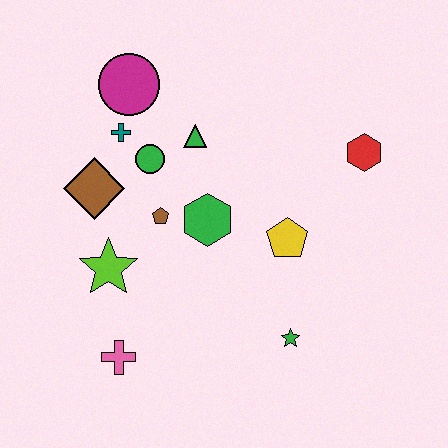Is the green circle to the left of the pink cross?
No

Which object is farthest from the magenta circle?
The green star is farthest from the magenta circle.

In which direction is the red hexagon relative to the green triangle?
The red hexagon is to the right of the green triangle.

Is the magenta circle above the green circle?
Yes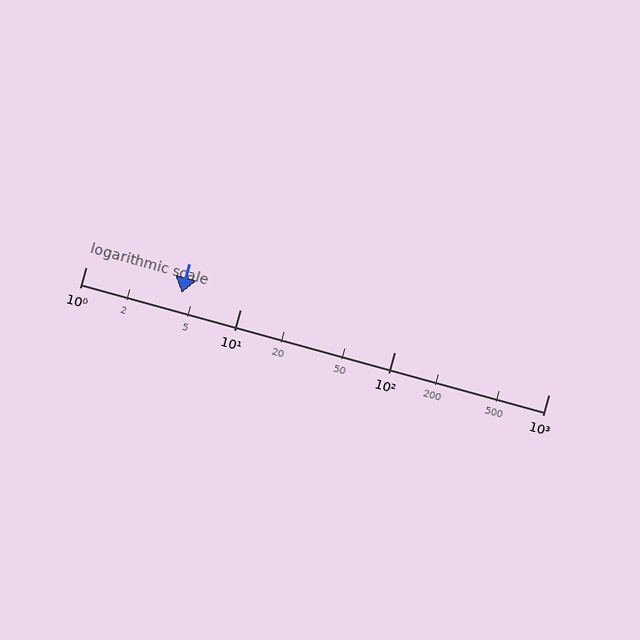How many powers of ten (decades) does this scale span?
The scale spans 3 decades, from 1 to 1000.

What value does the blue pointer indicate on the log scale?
The pointer indicates approximately 4.2.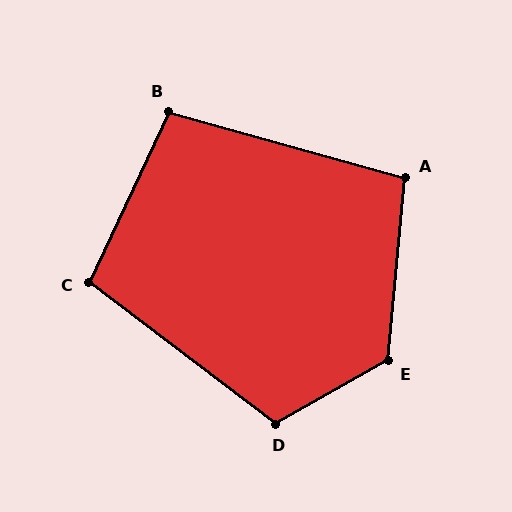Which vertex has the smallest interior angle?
B, at approximately 99 degrees.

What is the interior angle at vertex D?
Approximately 114 degrees (obtuse).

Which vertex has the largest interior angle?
E, at approximately 124 degrees.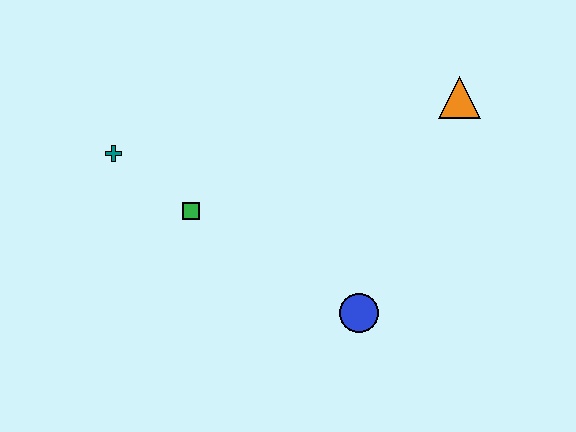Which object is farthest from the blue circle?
The teal cross is farthest from the blue circle.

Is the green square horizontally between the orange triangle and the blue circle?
No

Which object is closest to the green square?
The teal cross is closest to the green square.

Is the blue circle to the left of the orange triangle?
Yes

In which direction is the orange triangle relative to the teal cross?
The orange triangle is to the right of the teal cross.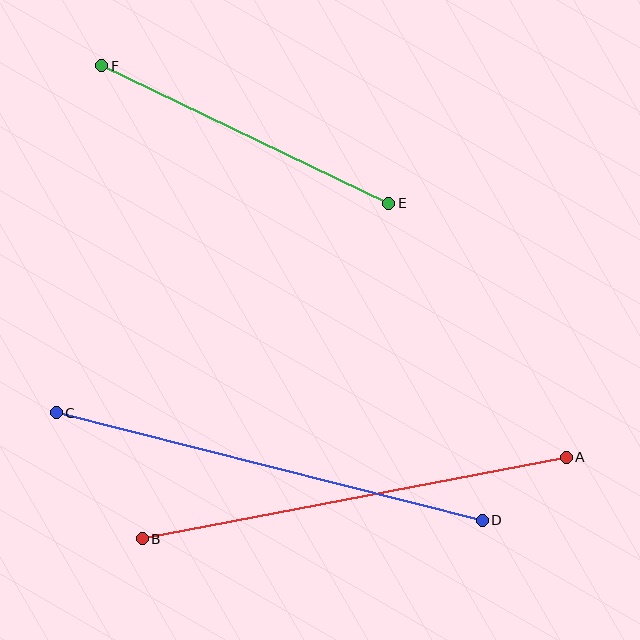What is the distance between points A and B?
The distance is approximately 432 pixels.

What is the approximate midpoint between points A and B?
The midpoint is at approximately (354, 498) pixels.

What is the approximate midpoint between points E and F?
The midpoint is at approximately (245, 134) pixels.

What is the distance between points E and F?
The distance is approximately 318 pixels.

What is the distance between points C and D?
The distance is approximately 439 pixels.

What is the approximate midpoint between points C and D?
The midpoint is at approximately (269, 466) pixels.